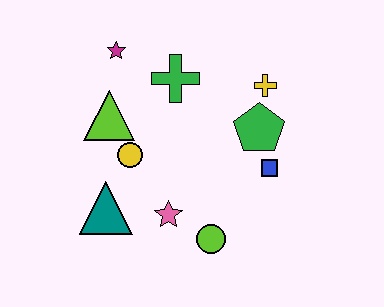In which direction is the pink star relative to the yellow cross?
The pink star is below the yellow cross.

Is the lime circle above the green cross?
No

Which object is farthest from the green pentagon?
The teal triangle is farthest from the green pentagon.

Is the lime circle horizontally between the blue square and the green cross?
Yes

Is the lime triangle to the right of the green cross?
No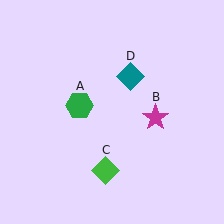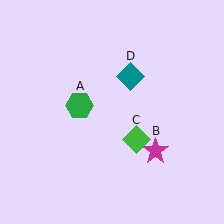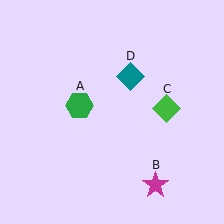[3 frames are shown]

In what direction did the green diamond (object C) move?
The green diamond (object C) moved up and to the right.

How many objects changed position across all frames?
2 objects changed position: magenta star (object B), green diamond (object C).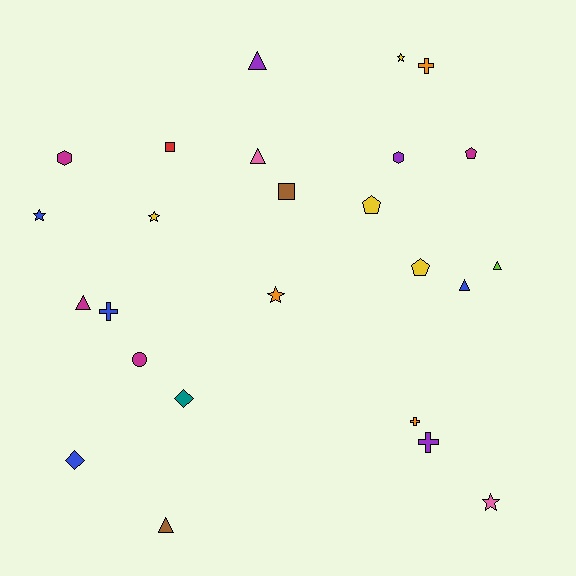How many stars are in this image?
There are 5 stars.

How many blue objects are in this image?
There are 4 blue objects.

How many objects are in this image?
There are 25 objects.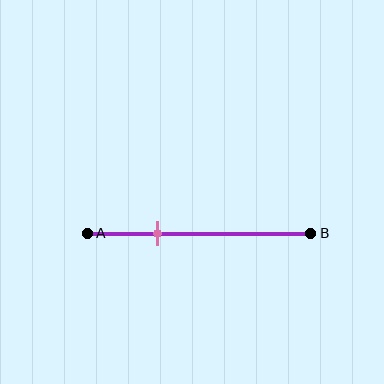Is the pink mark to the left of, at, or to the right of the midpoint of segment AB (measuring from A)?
The pink mark is to the left of the midpoint of segment AB.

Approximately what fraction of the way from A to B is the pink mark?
The pink mark is approximately 30% of the way from A to B.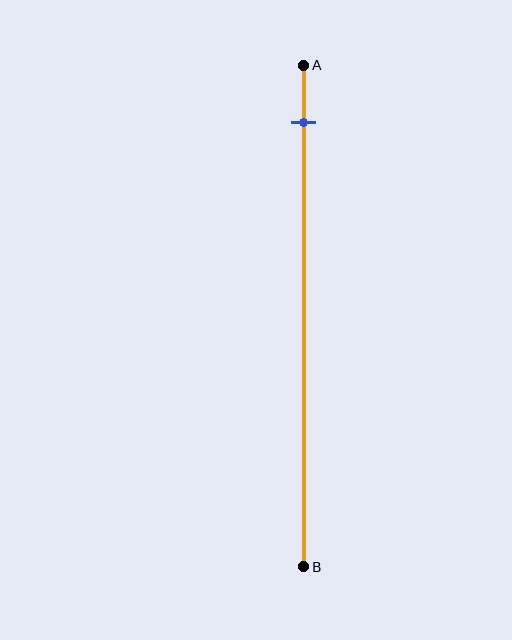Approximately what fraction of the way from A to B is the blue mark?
The blue mark is approximately 10% of the way from A to B.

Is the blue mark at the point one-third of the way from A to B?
No, the mark is at about 10% from A, not at the 33% one-third point.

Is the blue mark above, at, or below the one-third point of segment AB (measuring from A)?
The blue mark is above the one-third point of segment AB.